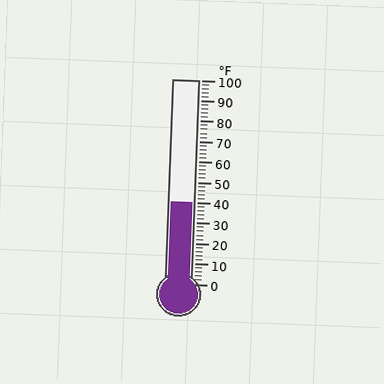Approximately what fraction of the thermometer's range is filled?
The thermometer is filled to approximately 40% of its range.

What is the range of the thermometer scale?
The thermometer scale ranges from 0°F to 100°F.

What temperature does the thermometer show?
The thermometer shows approximately 40°F.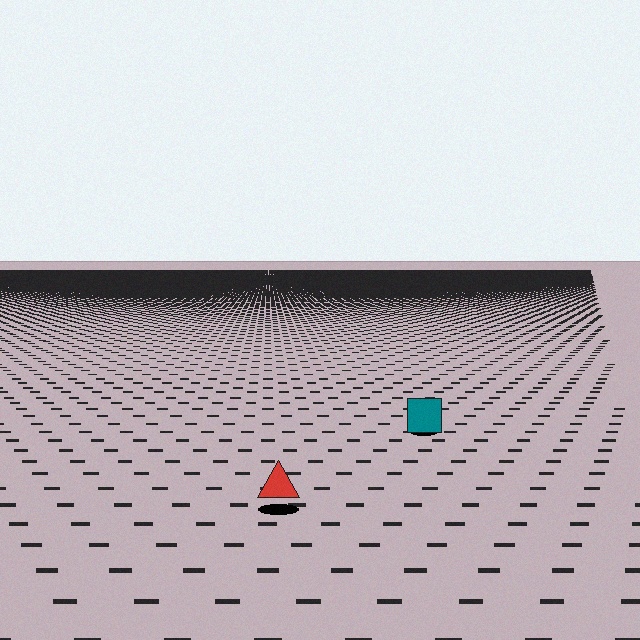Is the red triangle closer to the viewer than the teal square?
Yes. The red triangle is closer — you can tell from the texture gradient: the ground texture is coarser near it.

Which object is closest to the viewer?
The red triangle is closest. The texture marks near it are larger and more spread out.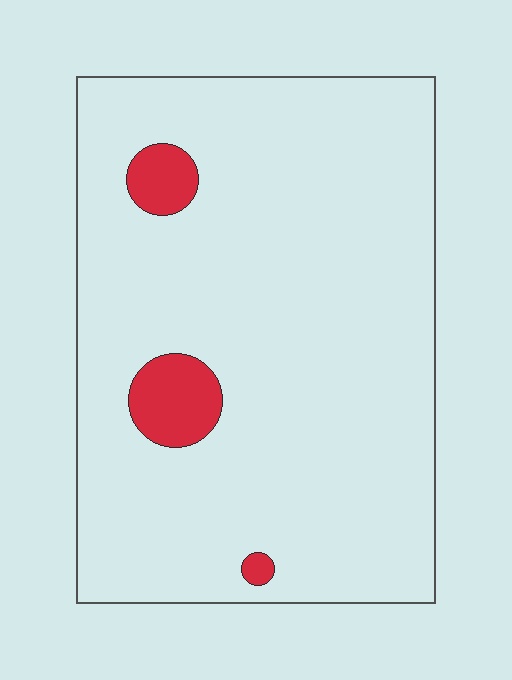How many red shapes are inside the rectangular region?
3.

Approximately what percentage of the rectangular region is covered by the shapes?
Approximately 5%.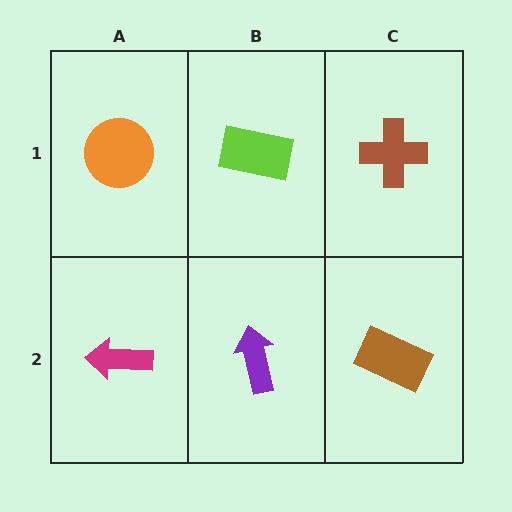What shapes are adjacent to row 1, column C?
A brown rectangle (row 2, column C), a lime rectangle (row 1, column B).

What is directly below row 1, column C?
A brown rectangle.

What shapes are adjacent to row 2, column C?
A brown cross (row 1, column C), a purple arrow (row 2, column B).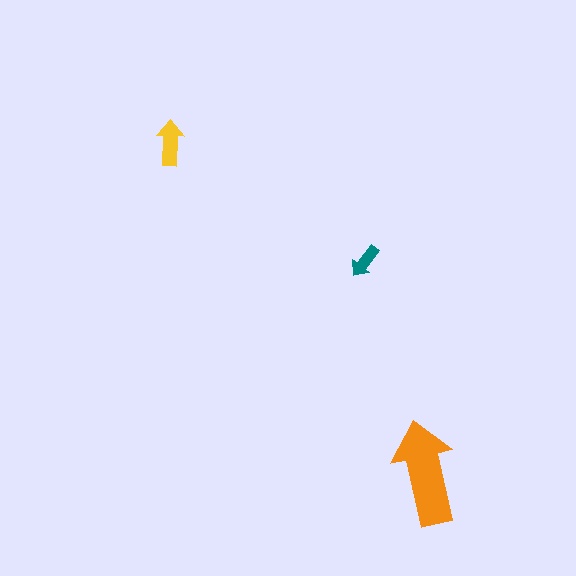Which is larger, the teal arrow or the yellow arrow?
The yellow one.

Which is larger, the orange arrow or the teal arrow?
The orange one.